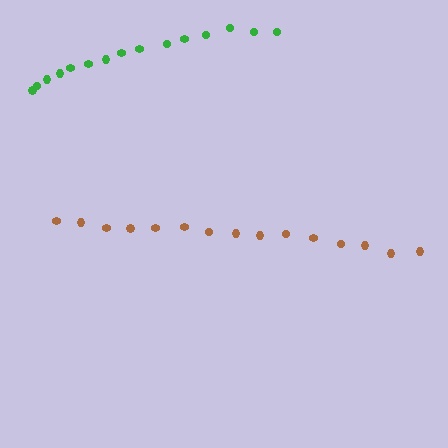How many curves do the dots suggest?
There are 2 distinct paths.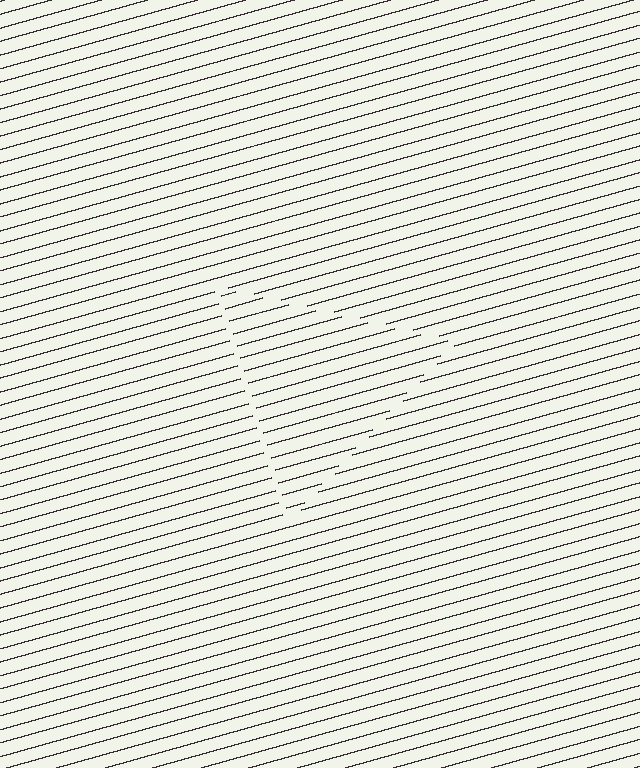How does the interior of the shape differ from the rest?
The interior of the shape contains the same grating, shifted by half a period — the contour is defined by the phase discontinuity where line-ends from the inner and outer gratings abut.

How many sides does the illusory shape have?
3 sides — the line-ends trace a triangle.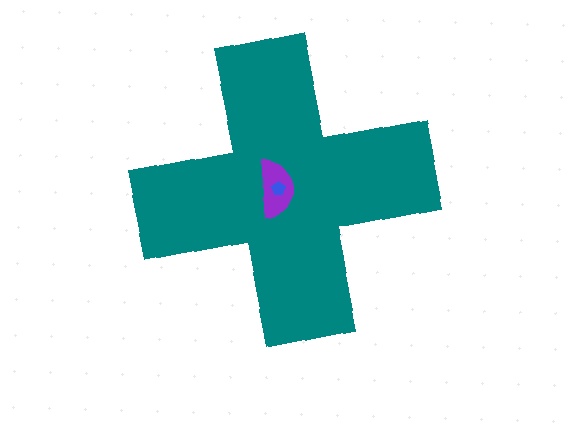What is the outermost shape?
The teal cross.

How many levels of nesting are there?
3.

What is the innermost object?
The blue pentagon.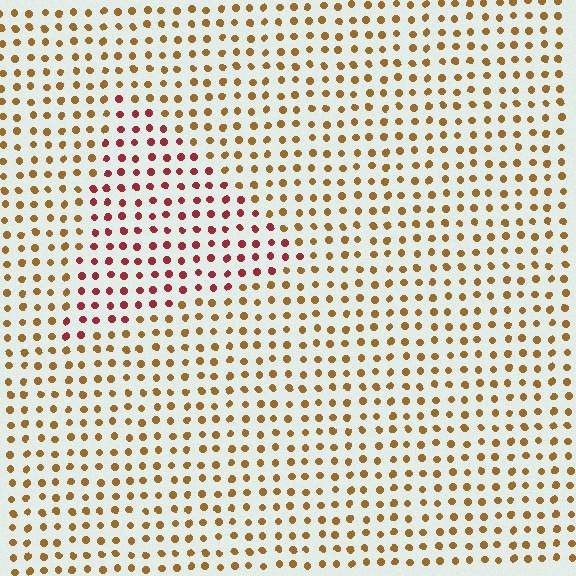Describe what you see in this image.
The image is filled with small brown elements in a uniform arrangement. A triangle-shaped region is visible where the elements are tinted to a slightly different hue, forming a subtle color boundary.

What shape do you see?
I see a triangle.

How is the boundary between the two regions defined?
The boundary is defined purely by a slight shift in hue (about 43 degrees). Spacing, size, and orientation are identical on both sides.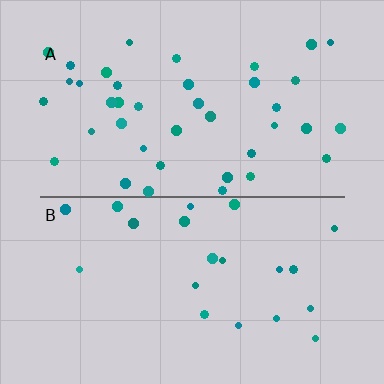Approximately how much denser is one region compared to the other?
Approximately 1.9× — region A over region B.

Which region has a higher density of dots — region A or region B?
A (the top).